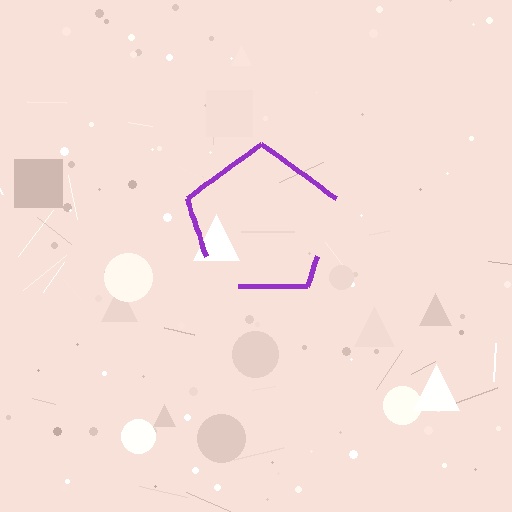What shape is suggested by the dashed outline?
The dashed outline suggests a pentagon.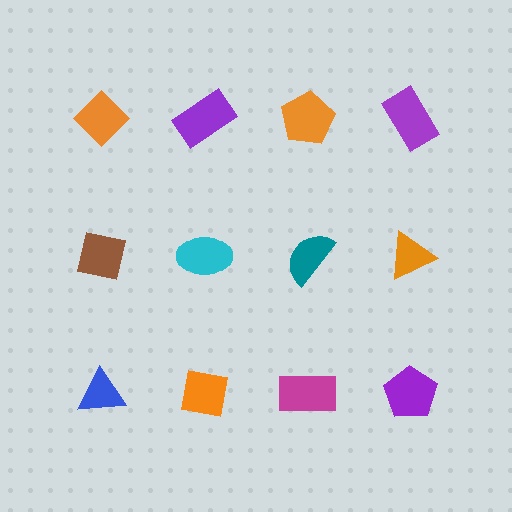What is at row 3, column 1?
A blue triangle.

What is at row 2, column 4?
An orange triangle.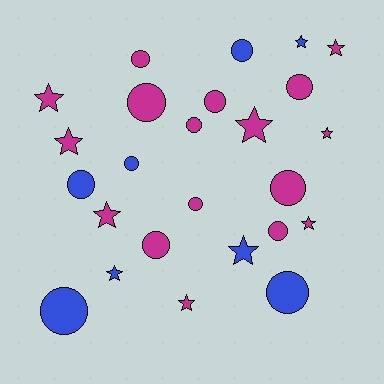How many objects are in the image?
There are 25 objects.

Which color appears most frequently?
Magenta, with 17 objects.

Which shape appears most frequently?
Circle, with 14 objects.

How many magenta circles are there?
There are 9 magenta circles.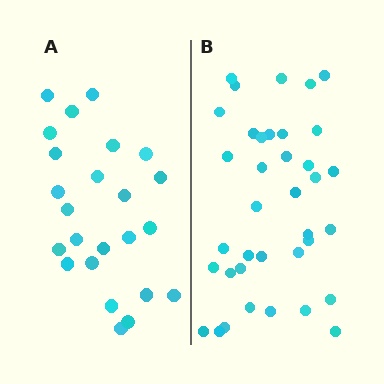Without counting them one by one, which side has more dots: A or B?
Region B (the right region) has more dots.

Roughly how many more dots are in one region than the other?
Region B has approximately 15 more dots than region A.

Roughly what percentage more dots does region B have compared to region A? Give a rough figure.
About 55% more.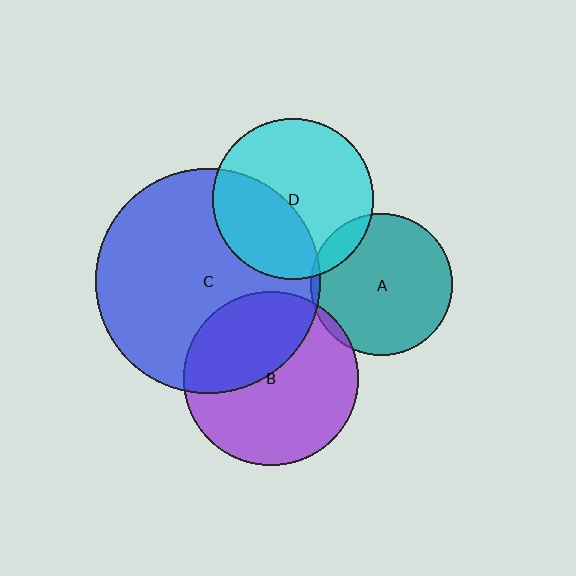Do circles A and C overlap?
Yes.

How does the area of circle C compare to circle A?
Approximately 2.5 times.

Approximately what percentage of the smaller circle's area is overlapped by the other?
Approximately 5%.